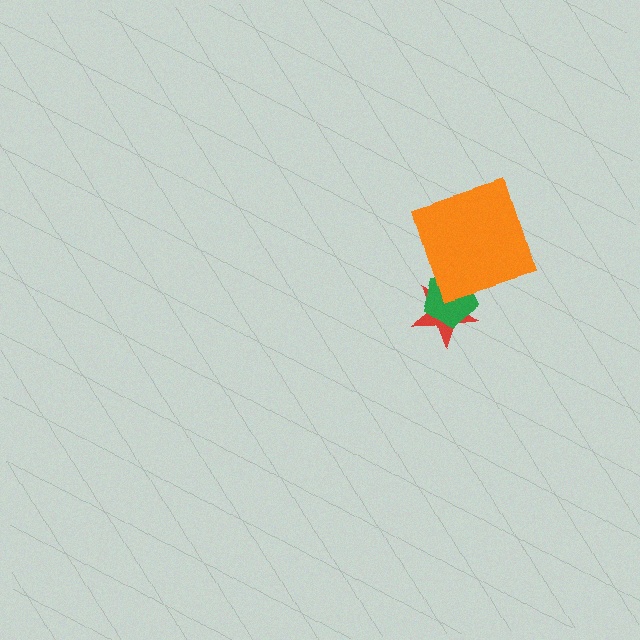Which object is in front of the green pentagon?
The orange square is in front of the green pentagon.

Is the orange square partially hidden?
No, no other shape covers it.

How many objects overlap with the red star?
1 object overlaps with the red star.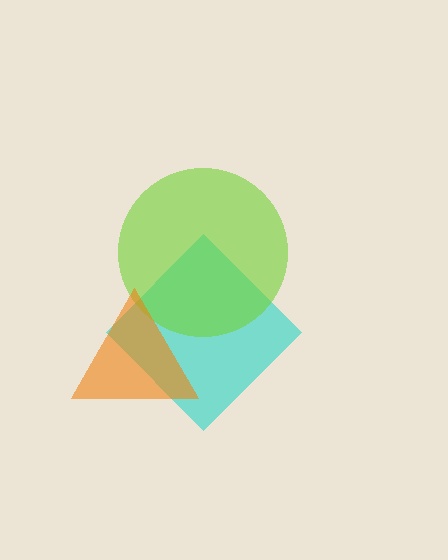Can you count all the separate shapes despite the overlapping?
Yes, there are 3 separate shapes.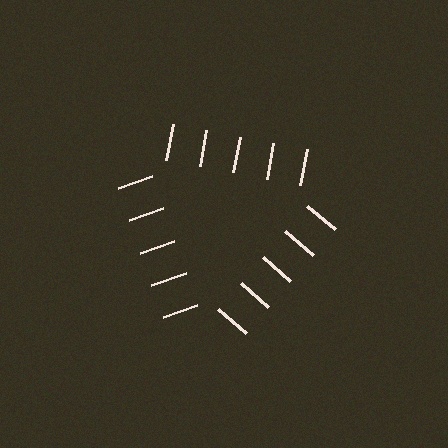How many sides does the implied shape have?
3 sides — the line-ends trace a triangle.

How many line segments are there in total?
15 — 5 along each of the 3 edges.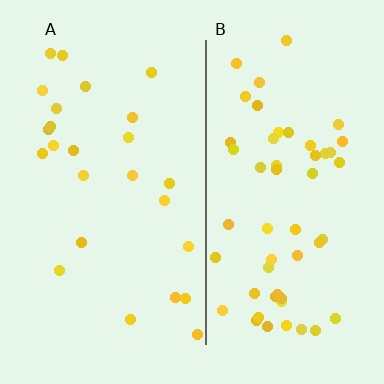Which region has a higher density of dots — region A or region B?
B (the right).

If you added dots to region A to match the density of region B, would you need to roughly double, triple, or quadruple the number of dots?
Approximately double.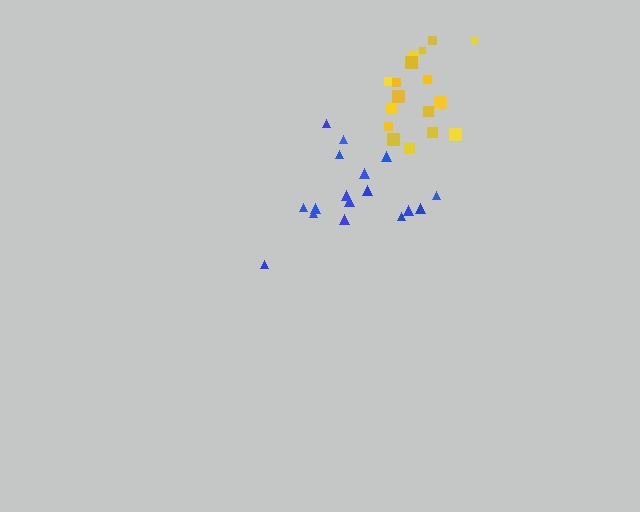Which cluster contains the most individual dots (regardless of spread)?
Blue (17).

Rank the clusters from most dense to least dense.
yellow, blue.